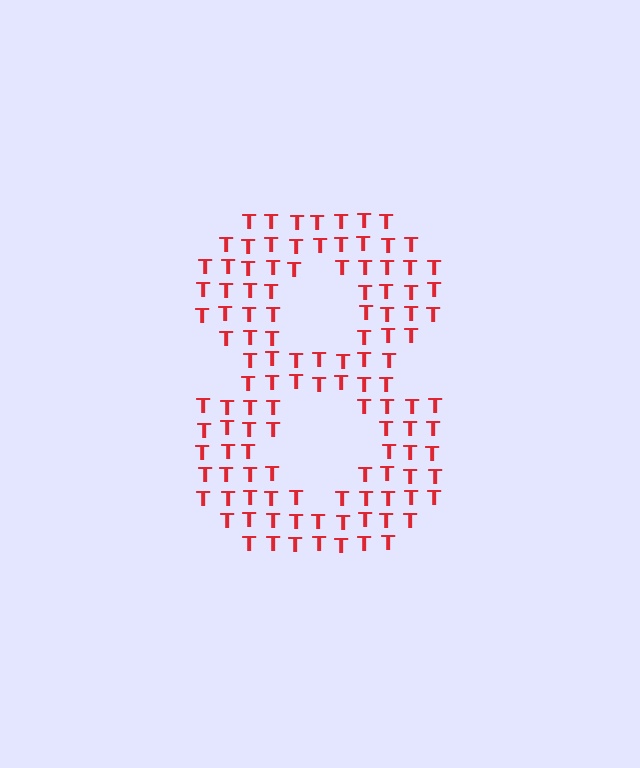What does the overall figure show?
The overall figure shows the digit 8.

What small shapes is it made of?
It is made of small letter T's.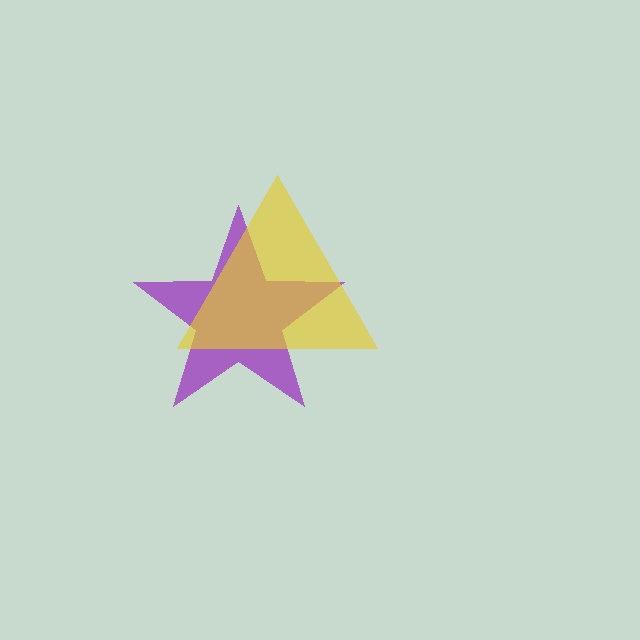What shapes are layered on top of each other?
The layered shapes are: a purple star, a yellow triangle.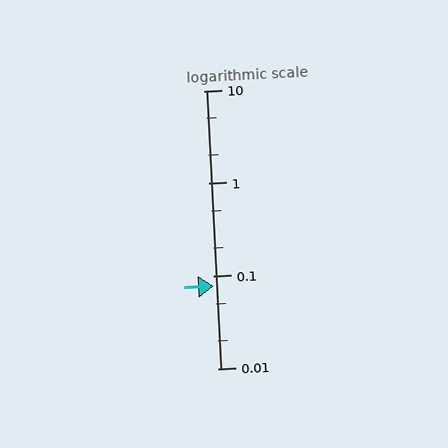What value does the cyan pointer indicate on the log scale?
The pointer indicates approximately 0.077.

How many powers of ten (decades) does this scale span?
The scale spans 3 decades, from 0.01 to 10.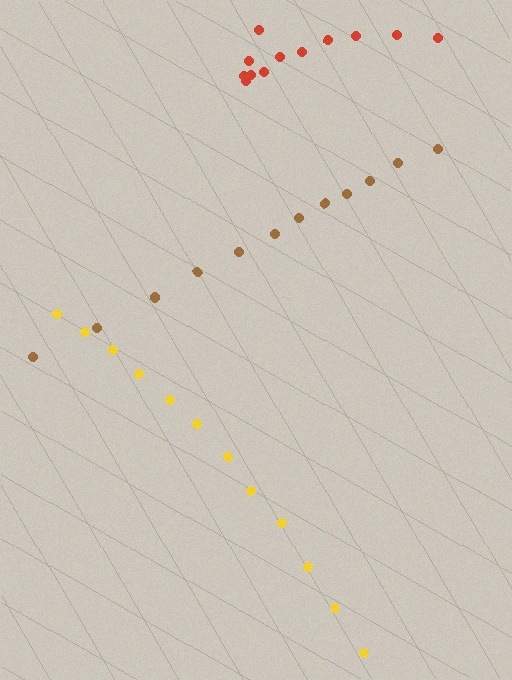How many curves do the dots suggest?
There are 3 distinct paths.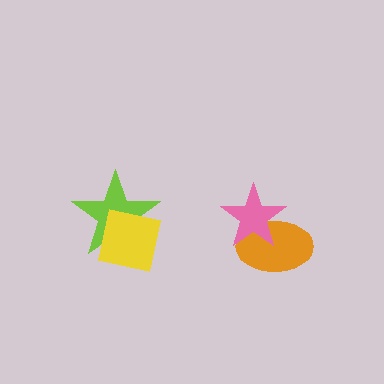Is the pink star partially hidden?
No, no other shape covers it.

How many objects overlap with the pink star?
1 object overlaps with the pink star.